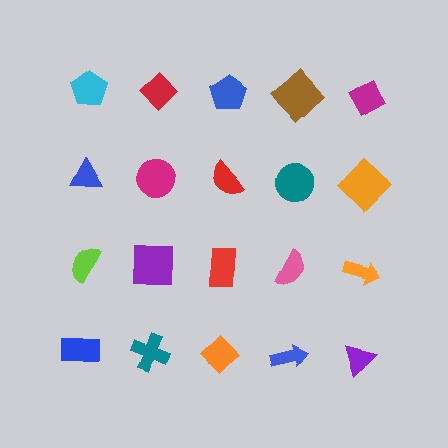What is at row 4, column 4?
A blue arrow.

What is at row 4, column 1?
A blue rectangle.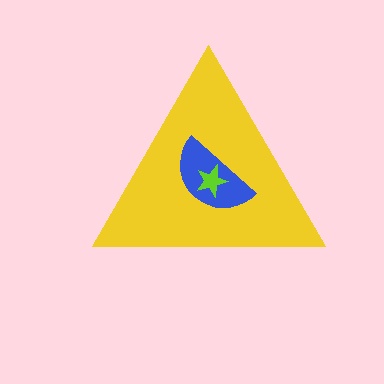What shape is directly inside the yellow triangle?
The blue semicircle.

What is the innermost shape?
The lime star.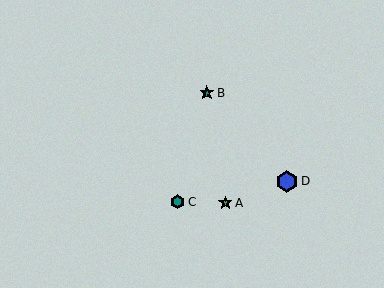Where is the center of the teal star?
The center of the teal star is at (207, 93).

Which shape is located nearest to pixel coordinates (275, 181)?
The blue hexagon (labeled D) at (287, 181) is nearest to that location.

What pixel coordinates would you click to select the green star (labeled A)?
Click at (225, 203) to select the green star A.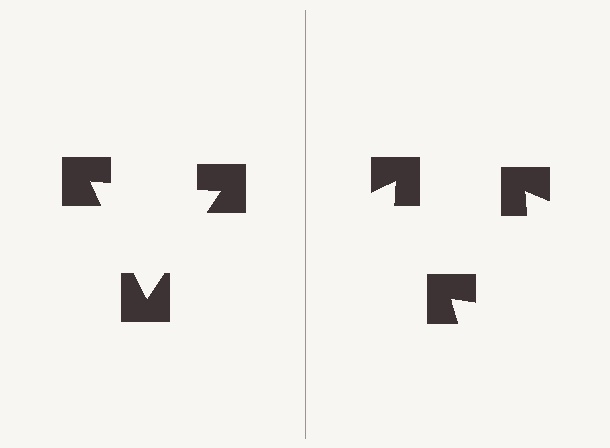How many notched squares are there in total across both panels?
6 — 3 on each side.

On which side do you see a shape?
An illusory triangle appears on the left side. On the right side the wedge cuts are rotated, so no coherent shape forms.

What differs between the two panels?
The notched squares are positioned identically on both sides; only the wedge orientations differ. On the left they align to a triangle; on the right they are misaligned.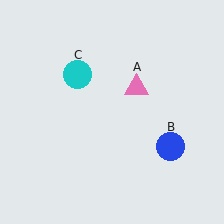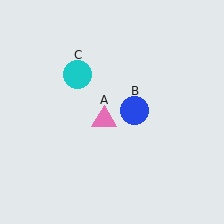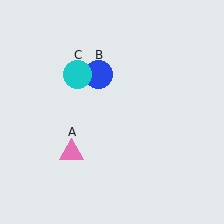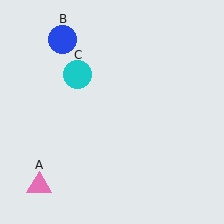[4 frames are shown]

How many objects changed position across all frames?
2 objects changed position: pink triangle (object A), blue circle (object B).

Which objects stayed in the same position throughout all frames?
Cyan circle (object C) remained stationary.